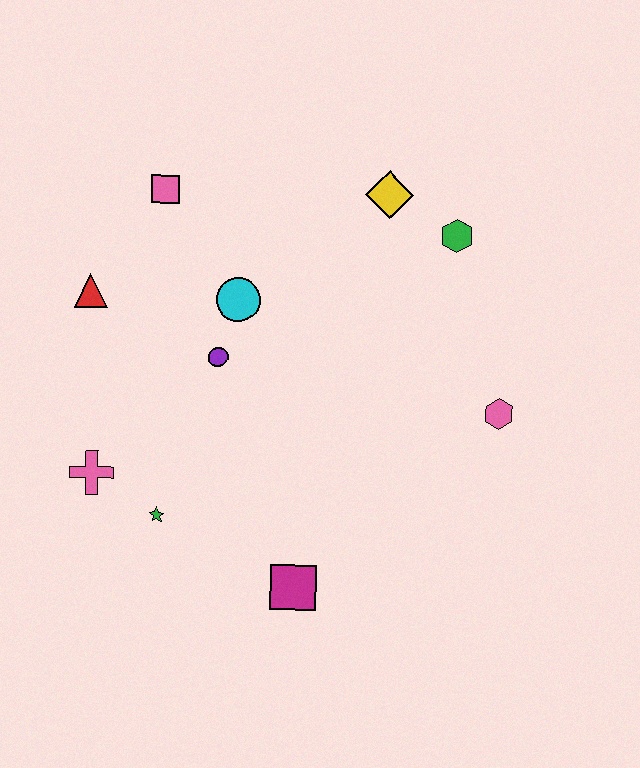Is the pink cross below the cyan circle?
Yes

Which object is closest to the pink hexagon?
The green hexagon is closest to the pink hexagon.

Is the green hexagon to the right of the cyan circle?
Yes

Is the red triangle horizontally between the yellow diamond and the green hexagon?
No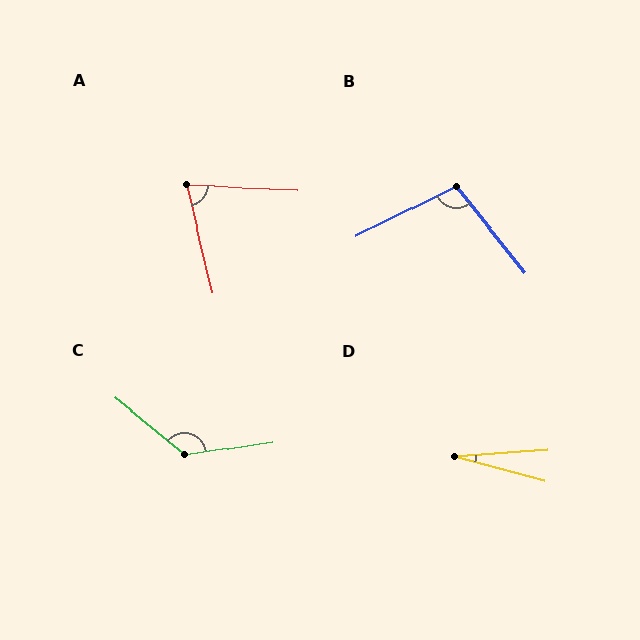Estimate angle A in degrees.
Approximately 74 degrees.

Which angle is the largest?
C, at approximately 132 degrees.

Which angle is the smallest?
D, at approximately 19 degrees.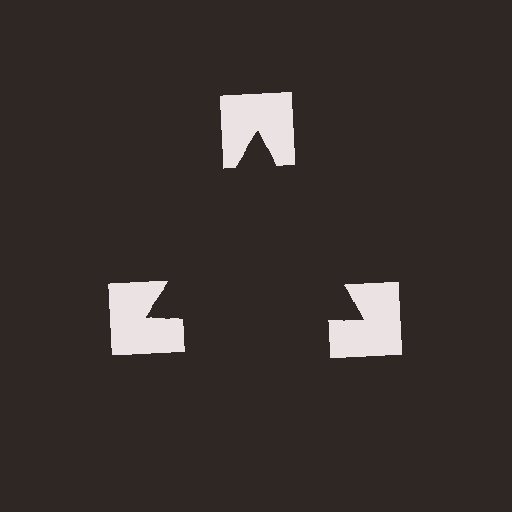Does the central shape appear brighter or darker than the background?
It typically appears slightly darker than the background, even though no actual brightness change is drawn.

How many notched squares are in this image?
There are 3 — one at each vertex of the illusory triangle.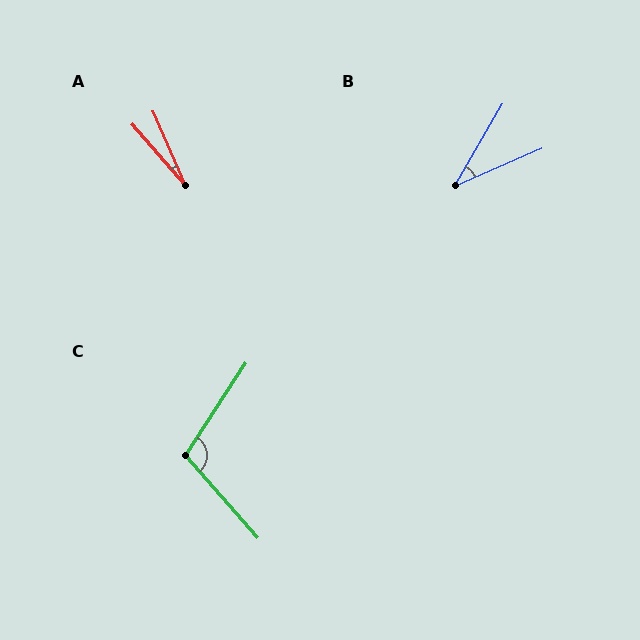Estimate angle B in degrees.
Approximately 36 degrees.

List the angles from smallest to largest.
A (17°), B (36°), C (106°).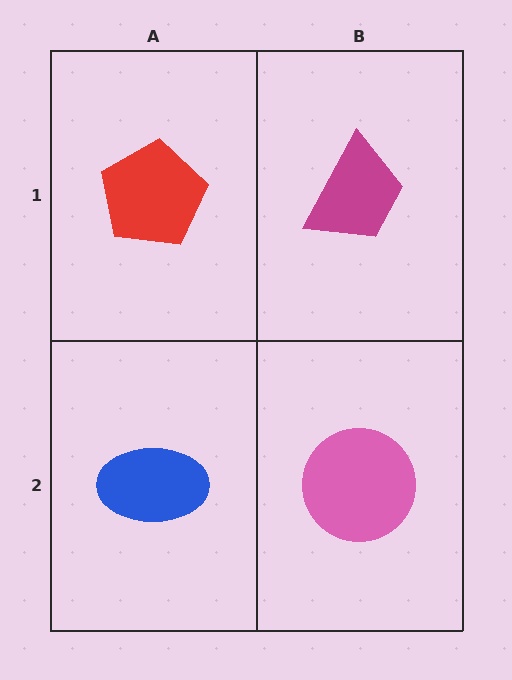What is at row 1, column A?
A red pentagon.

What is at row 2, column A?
A blue ellipse.